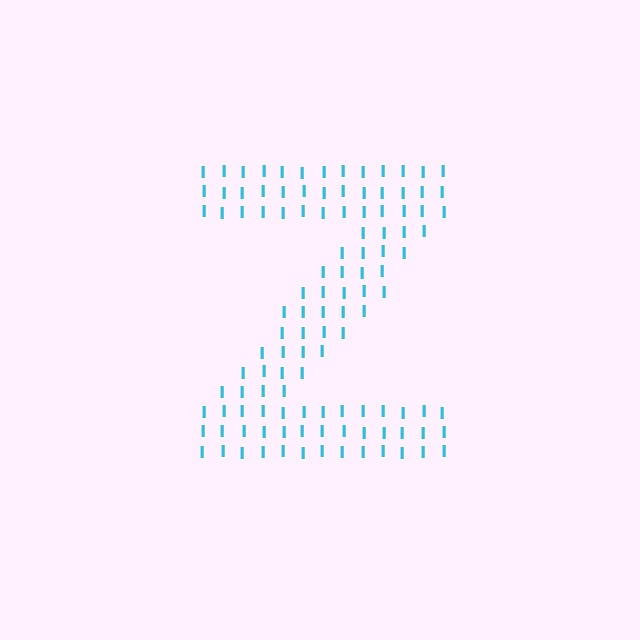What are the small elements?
The small elements are letter I's.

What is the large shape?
The large shape is the letter Z.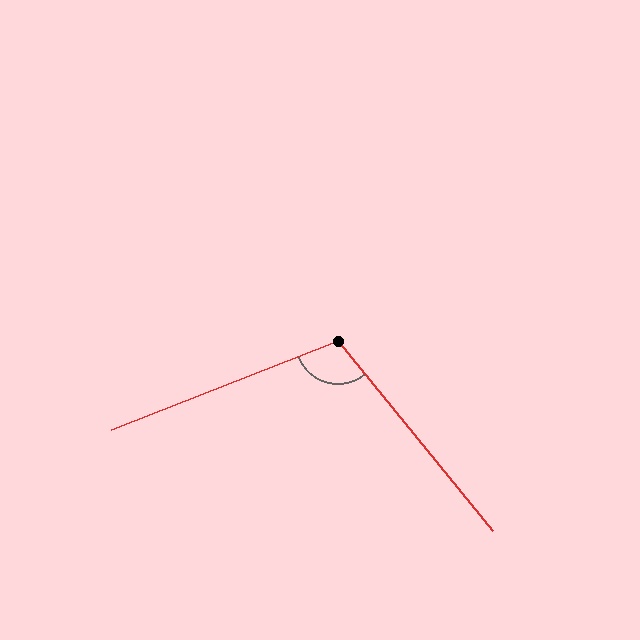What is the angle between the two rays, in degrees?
Approximately 108 degrees.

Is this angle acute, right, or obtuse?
It is obtuse.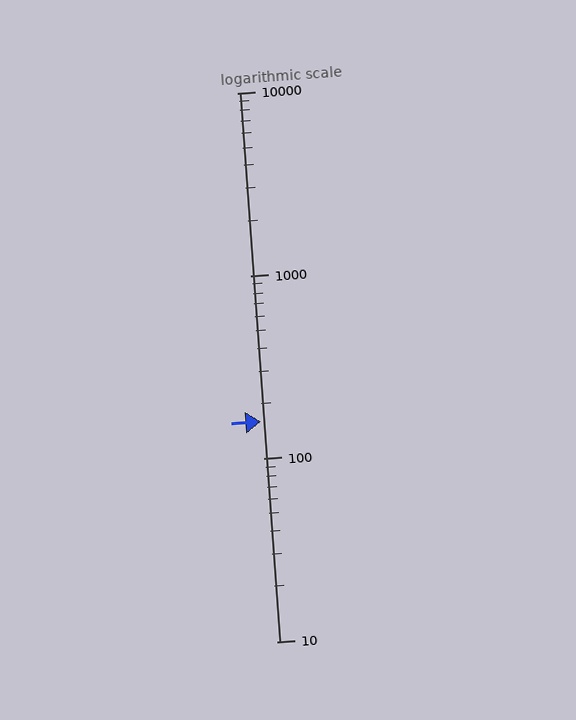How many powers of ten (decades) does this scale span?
The scale spans 3 decades, from 10 to 10000.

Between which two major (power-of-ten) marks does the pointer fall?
The pointer is between 100 and 1000.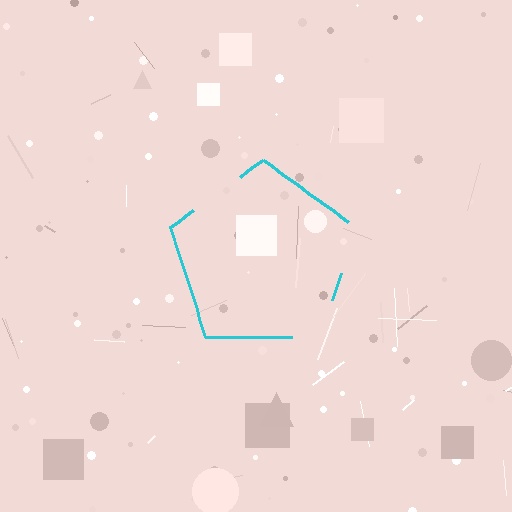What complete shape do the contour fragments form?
The contour fragments form a pentagon.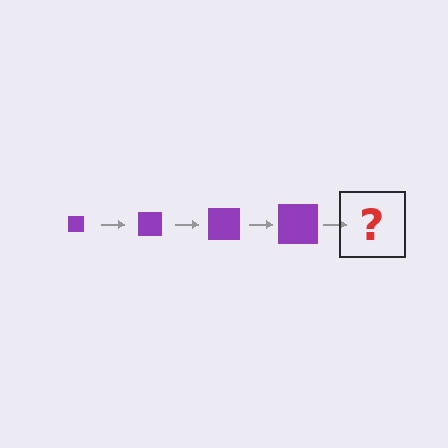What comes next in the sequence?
The next element should be a purple square, larger than the previous one.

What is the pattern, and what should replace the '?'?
The pattern is that the square gets progressively larger each step. The '?' should be a purple square, larger than the previous one.